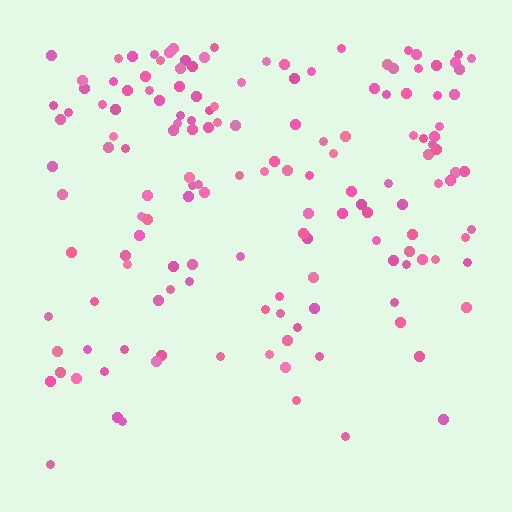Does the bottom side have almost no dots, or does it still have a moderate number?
Still a moderate number, just noticeably fewer than the top.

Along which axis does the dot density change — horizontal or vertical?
Vertical.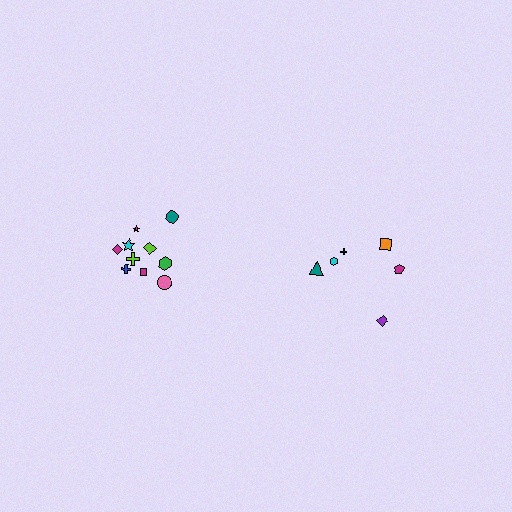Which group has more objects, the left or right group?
The left group.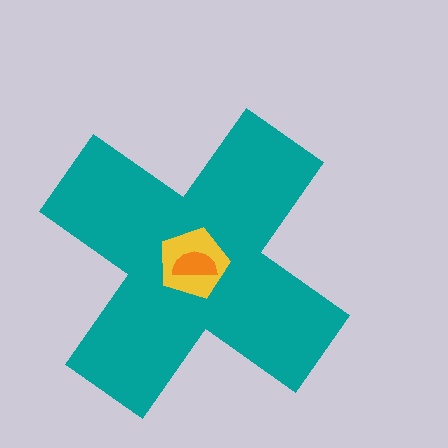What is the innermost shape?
The orange semicircle.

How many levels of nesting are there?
3.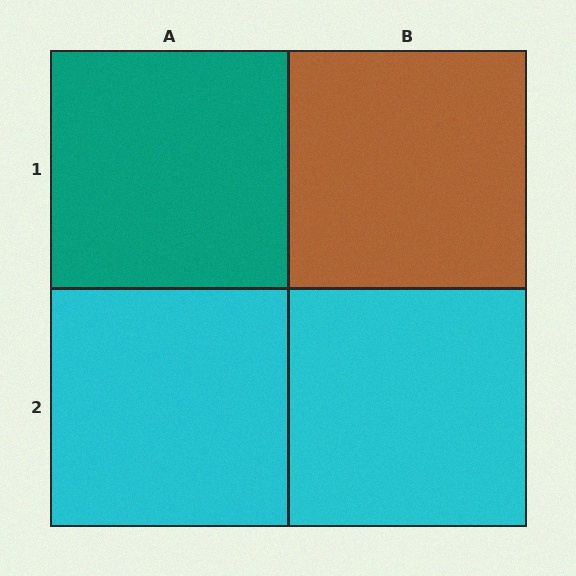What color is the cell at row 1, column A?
Teal.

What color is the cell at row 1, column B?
Brown.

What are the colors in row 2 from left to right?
Cyan, cyan.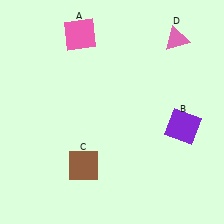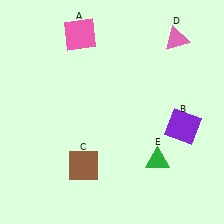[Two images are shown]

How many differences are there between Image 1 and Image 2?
There is 1 difference between the two images.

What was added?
A green triangle (E) was added in Image 2.